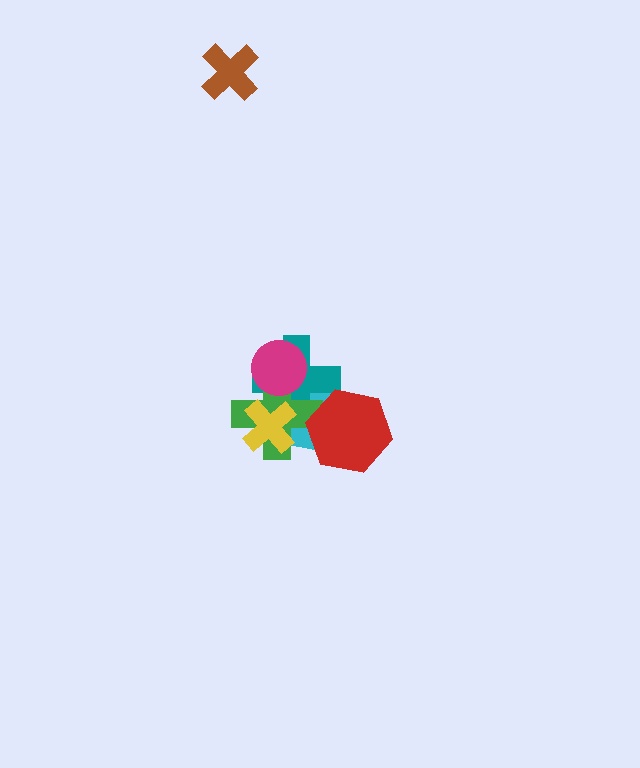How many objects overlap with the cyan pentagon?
4 objects overlap with the cyan pentagon.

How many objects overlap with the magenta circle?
2 objects overlap with the magenta circle.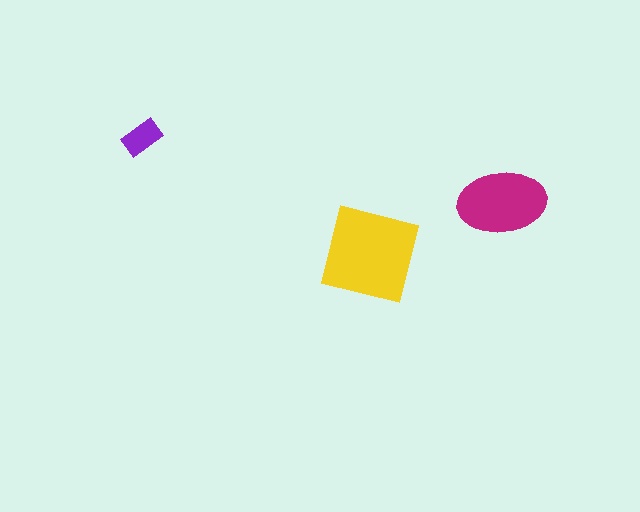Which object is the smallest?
The purple rectangle.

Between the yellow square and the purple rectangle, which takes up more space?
The yellow square.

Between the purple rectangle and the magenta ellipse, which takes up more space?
The magenta ellipse.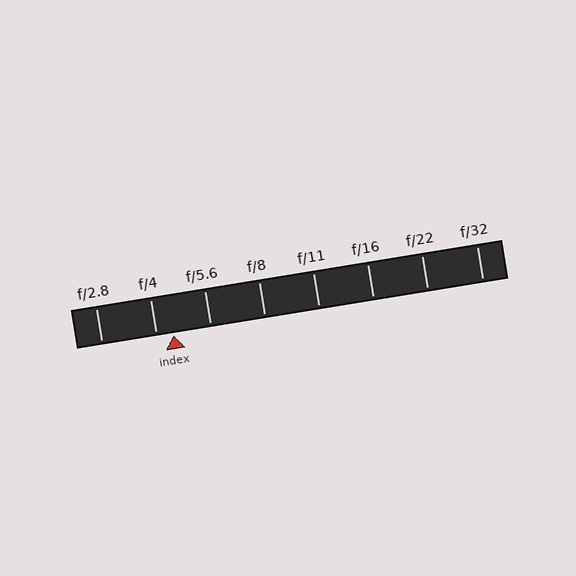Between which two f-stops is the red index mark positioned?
The index mark is between f/4 and f/5.6.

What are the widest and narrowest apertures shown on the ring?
The widest aperture shown is f/2.8 and the narrowest is f/32.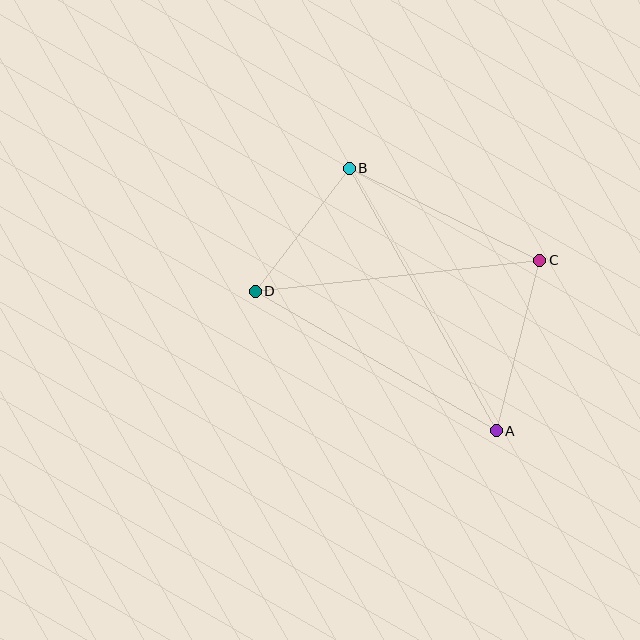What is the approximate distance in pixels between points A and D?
The distance between A and D is approximately 278 pixels.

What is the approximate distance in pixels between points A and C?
The distance between A and C is approximately 176 pixels.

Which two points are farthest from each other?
Points A and B are farthest from each other.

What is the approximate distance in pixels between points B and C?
The distance between B and C is approximately 211 pixels.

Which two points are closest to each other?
Points B and D are closest to each other.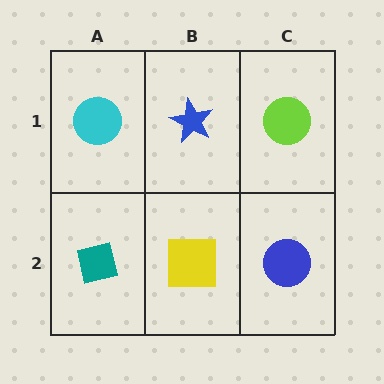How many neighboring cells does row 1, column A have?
2.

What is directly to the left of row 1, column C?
A blue star.